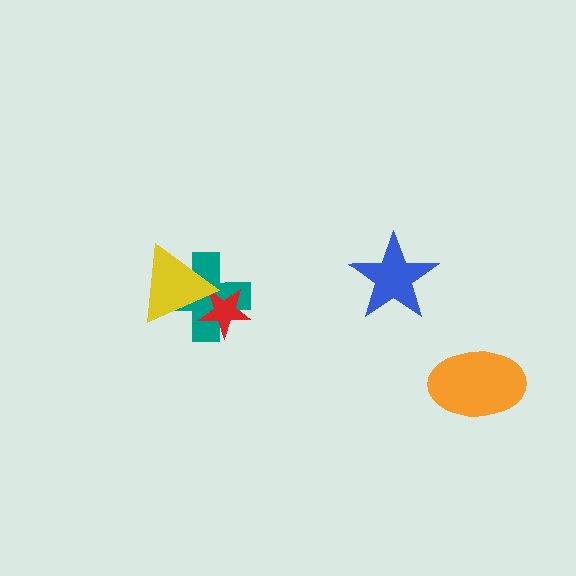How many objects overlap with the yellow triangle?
2 objects overlap with the yellow triangle.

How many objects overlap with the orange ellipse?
0 objects overlap with the orange ellipse.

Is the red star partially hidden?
Yes, it is partially covered by another shape.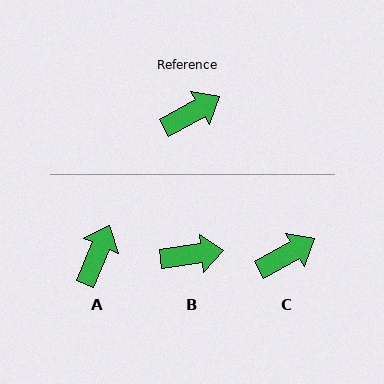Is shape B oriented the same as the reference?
No, it is off by about 22 degrees.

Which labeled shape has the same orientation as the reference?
C.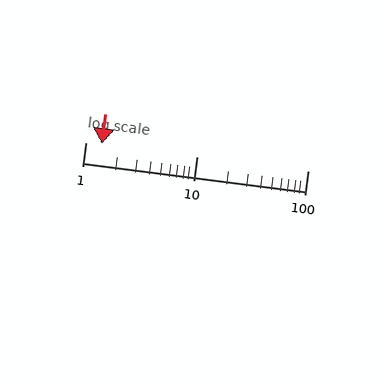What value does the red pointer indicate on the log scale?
The pointer indicates approximately 1.4.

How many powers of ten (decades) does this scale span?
The scale spans 2 decades, from 1 to 100.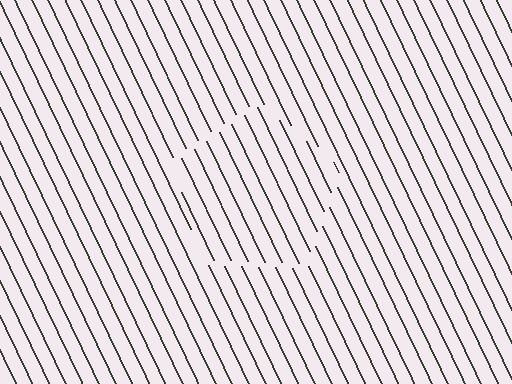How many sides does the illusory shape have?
5 sides — the line-ends trace a pentagon.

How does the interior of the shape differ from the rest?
The interior of the shape contains the same grating, shifted by half a period — the contour is defined by the phase discontinuity where line-ends from the inner and outer gratings abut.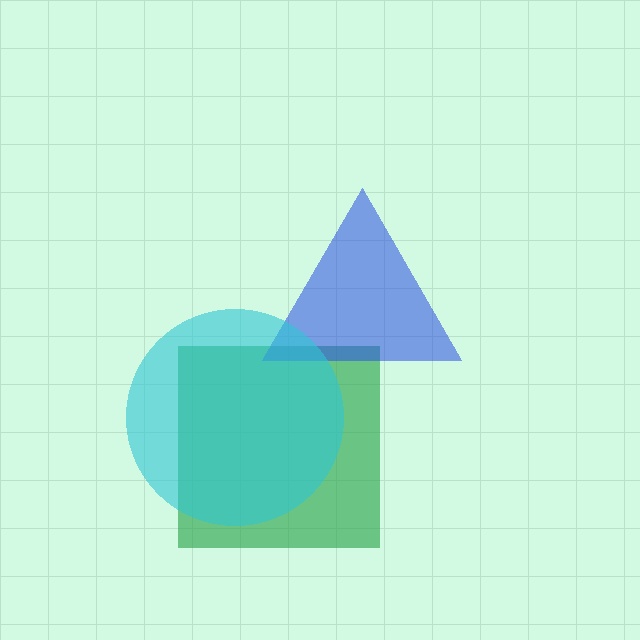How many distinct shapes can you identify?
There are 3 distinct shapes: a green square, a blue triangle, a cyan circle.